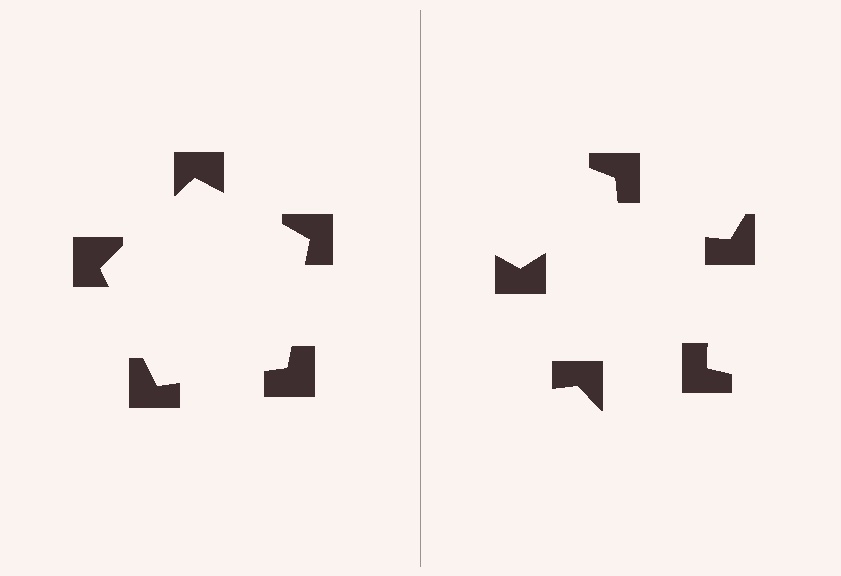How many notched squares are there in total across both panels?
10 — 5 on each side.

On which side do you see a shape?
An illusory pentagon appears on the left side. On the right side the wedge cuts are rotated, so no coherent shape forms.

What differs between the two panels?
The notched squares are positioned identically on both sides; only the wedge orientations differ. On the left they align to a pentagon; on the right they are misaligned.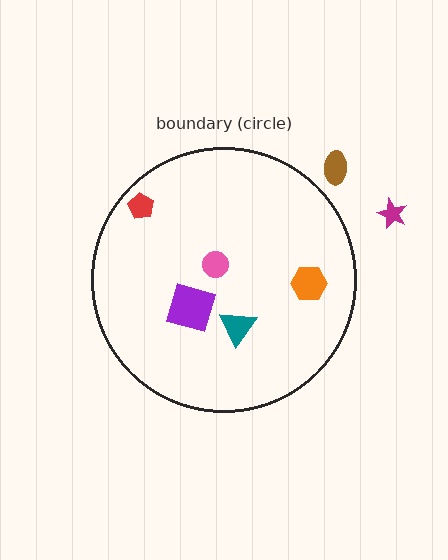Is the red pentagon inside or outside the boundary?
Inside.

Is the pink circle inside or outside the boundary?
Inside.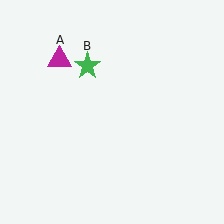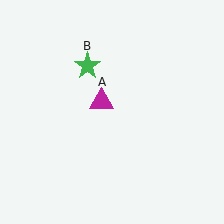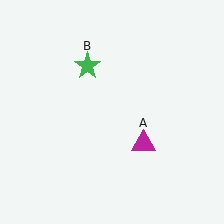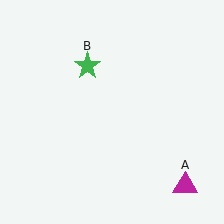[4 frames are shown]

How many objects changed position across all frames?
1 object changed position: magenta triangle (object A).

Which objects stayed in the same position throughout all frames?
Green star (object B) remained stationary.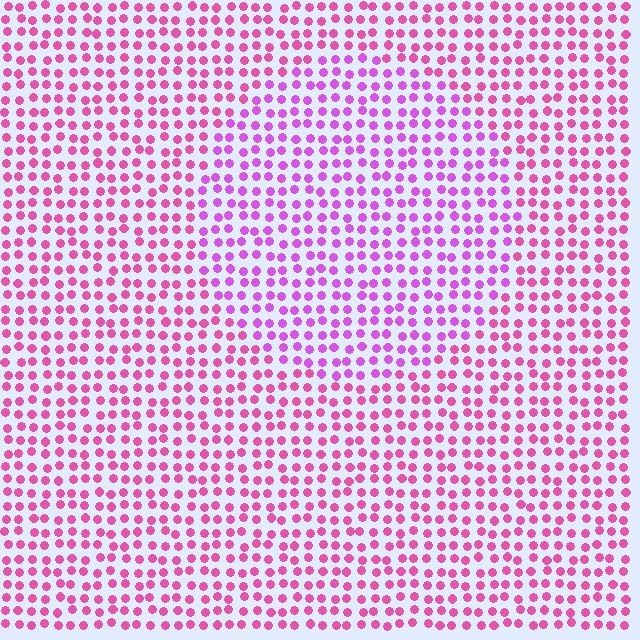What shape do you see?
I see a circle.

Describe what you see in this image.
The image is filled with small pink elements in a uniform arrangement. A circle-shaped region is visible where the elements are tinted to a slightly different hue, forming a subtle color boundary.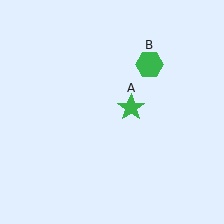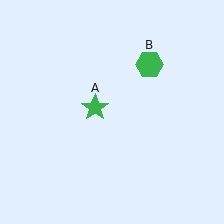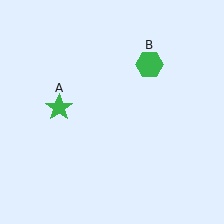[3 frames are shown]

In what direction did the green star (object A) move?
The green star (object A) moved left.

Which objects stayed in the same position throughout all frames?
Green hexagon (object B) remained stationary.